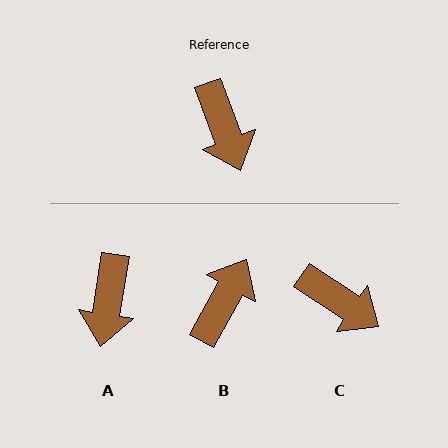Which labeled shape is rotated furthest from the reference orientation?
B, about 130 degrees away.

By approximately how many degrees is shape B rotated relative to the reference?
Approximately 130 degrees counter-clockwise.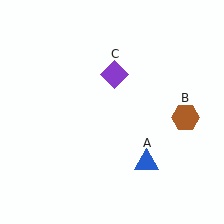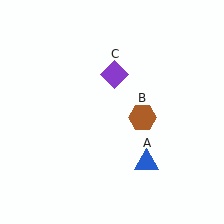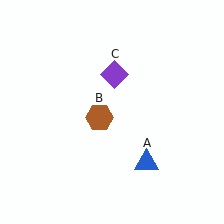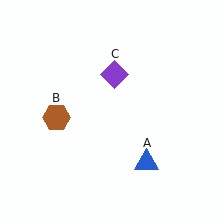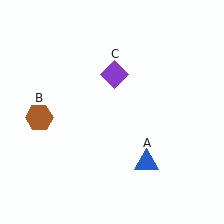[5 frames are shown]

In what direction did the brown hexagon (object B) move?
The brown hexagon (object B) moved left.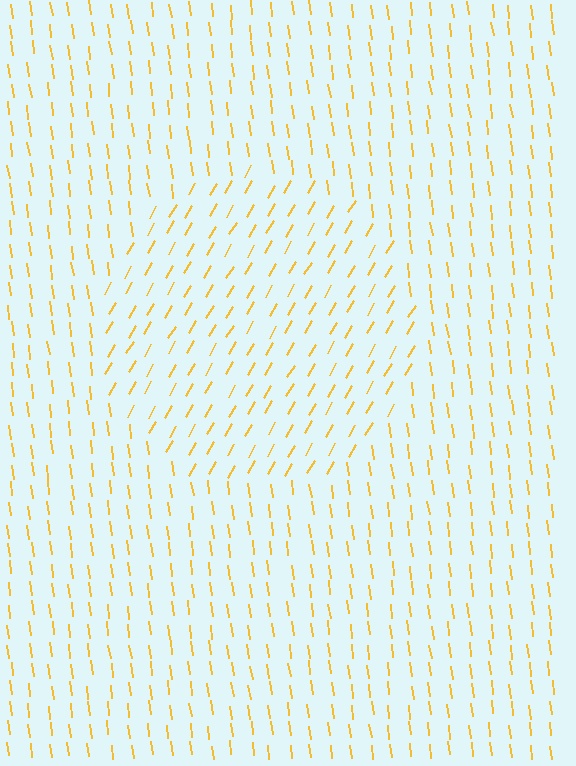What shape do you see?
I see a circle.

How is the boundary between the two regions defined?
The boundary is defined purely by a change in line orientation (approximately 37 degrees difference). All lines are the same color and thickness.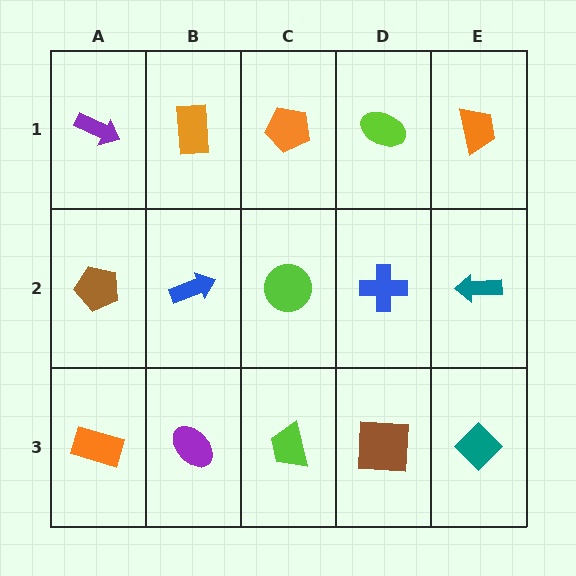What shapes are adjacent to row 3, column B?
A blue arrow (row 2, column B), an orange rectangle (row 3, column A), a lime trapezoid (row 3, column C).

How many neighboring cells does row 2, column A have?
3.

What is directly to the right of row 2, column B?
A lime circle.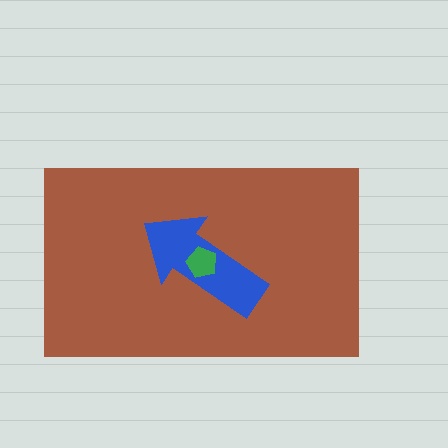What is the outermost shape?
The brown rectangle.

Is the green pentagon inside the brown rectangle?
Yes.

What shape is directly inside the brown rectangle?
The blue arrow.